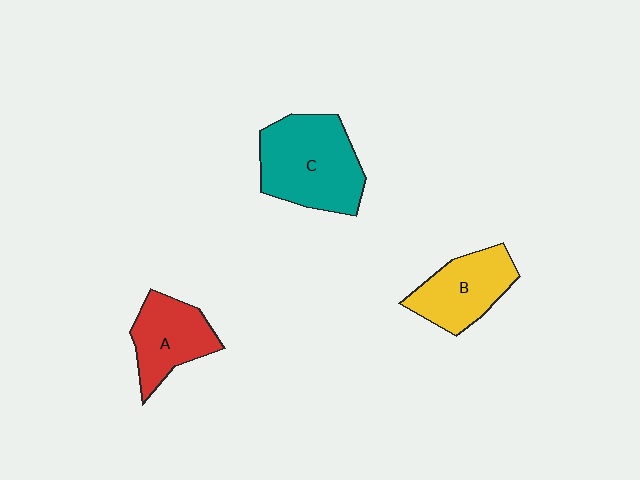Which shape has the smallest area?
Shape A (red).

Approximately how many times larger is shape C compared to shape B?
Approximately 1.4 times.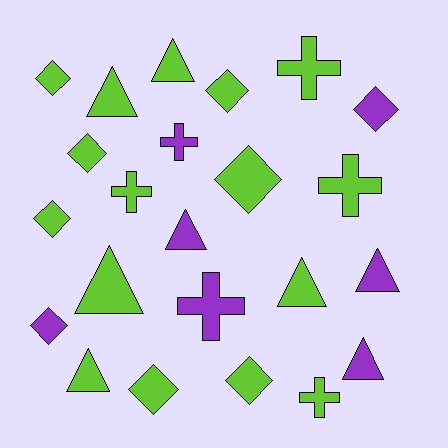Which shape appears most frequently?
Diamond, with 9 objects.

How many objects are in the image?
There are 23 objects.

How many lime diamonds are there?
There are 7 lime diamonds.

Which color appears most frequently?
Lime, with 16 objects.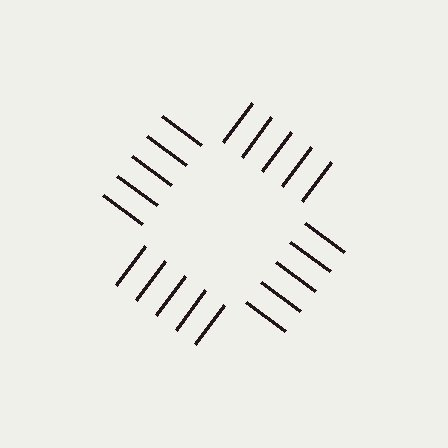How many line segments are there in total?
20 — 5 along each of the 4 edges.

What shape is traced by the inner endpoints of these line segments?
An illusory square — the line segments terminate on its edges but no continuous stroke is drawn.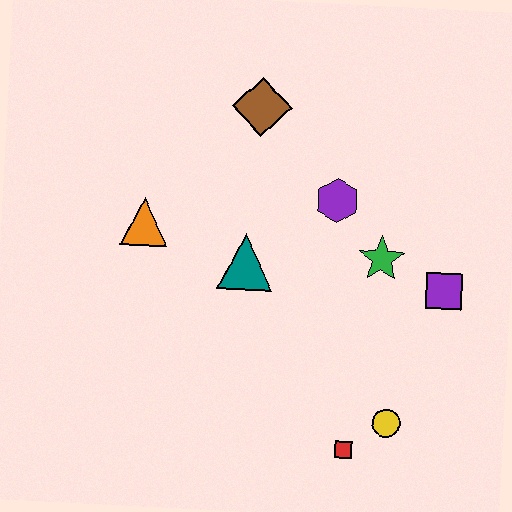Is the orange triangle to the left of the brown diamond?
Yes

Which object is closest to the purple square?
The green star is closest to the purple square.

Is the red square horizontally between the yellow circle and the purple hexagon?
Yes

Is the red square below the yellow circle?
Yes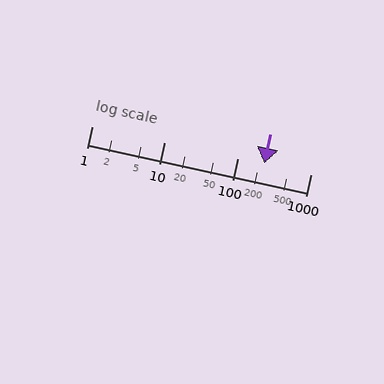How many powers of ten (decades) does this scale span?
The scale spans 3 decades, from 1 to 1000.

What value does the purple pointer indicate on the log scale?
The pointer indicates approximately 230.